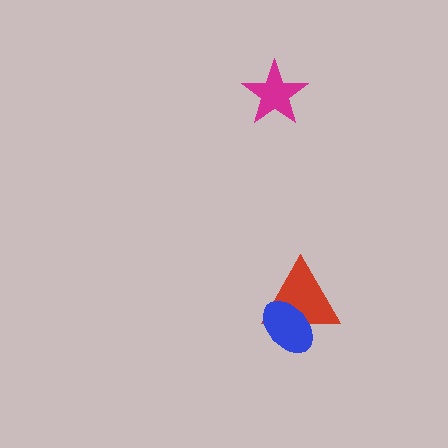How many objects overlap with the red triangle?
1 object overlaps with the red triangle.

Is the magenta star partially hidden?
No, no other shape covers it.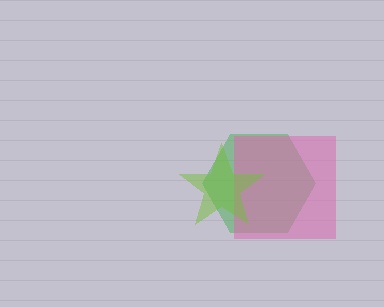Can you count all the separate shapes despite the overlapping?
Yes, there are 3 separate shapes.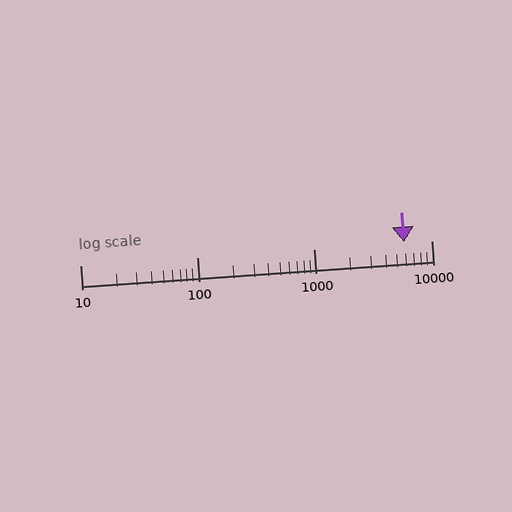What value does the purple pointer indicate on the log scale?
The pointer indicates approximately 5800.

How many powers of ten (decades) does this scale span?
The scale spans 3 decades, from 10 to 10000.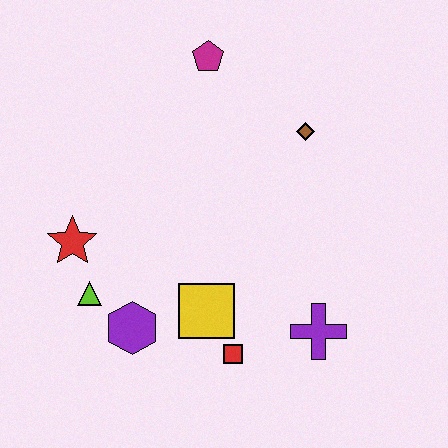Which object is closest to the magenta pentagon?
The brown diamond is closest to the magenta pentagon.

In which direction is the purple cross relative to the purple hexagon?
The purple cross is to the right of the purple hexagon.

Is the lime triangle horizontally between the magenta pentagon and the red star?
Yes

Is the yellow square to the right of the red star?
Yes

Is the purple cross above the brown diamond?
No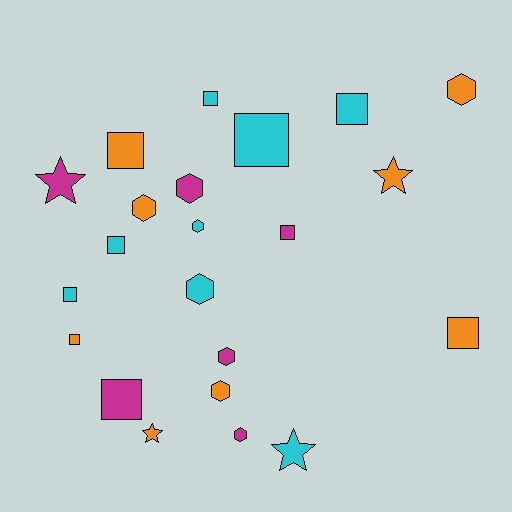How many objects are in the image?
There are 22 objects.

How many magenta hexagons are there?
There are 3 magenta hexagons.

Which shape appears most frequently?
Square, with 10 objects.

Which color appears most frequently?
Cyan, with 8 objects.